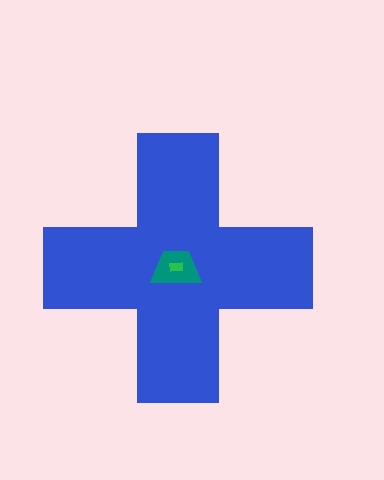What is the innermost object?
The green rectangle.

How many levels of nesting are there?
3.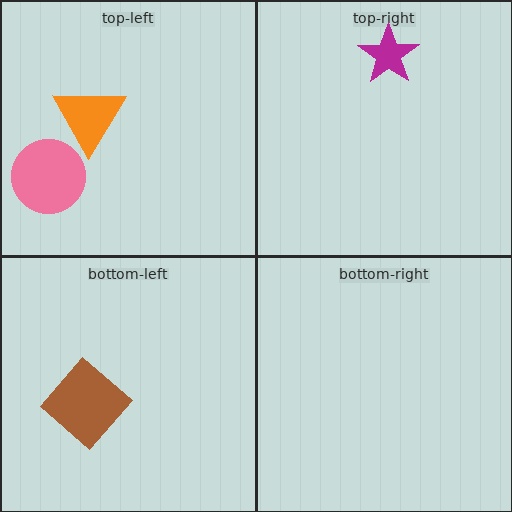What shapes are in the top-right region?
The magenta star.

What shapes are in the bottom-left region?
The brown diamond.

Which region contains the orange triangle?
The top-left region.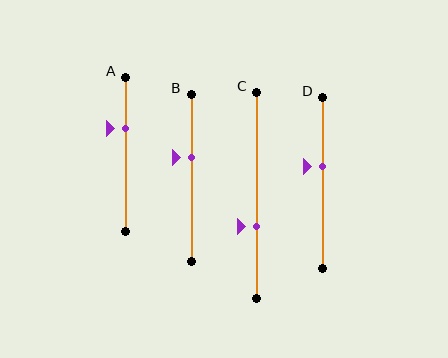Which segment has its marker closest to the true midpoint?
Segment D has its marker closest to the true midpoint.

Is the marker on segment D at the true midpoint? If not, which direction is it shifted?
No, the marker on segment D is shifted upward by about 10% of the segment length.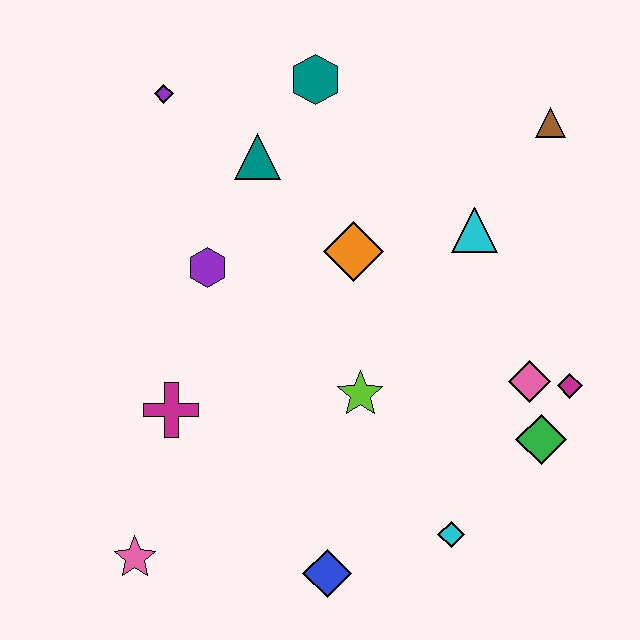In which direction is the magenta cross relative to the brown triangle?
The magenta cross is to the left of the brown triangle.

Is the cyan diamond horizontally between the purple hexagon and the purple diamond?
No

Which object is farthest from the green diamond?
The purple diamond is farthest from the green diamond.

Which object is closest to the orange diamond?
The cyan triangle is closest to the orange diamond.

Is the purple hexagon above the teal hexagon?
No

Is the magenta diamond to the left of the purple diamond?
No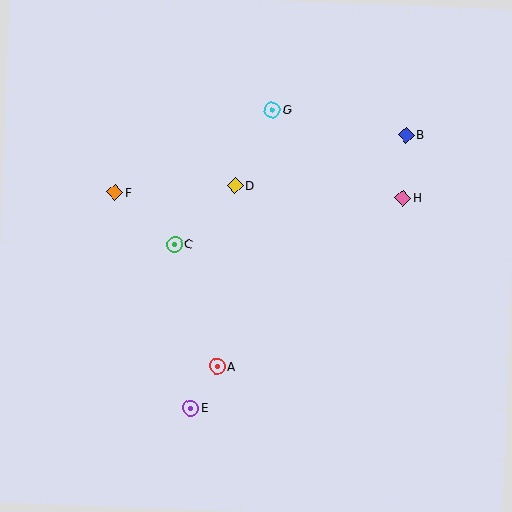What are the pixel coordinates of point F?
Point F is at (115, 192).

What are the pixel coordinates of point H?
Point H is at (403, 198).